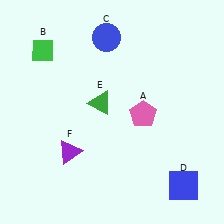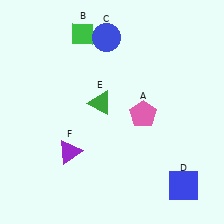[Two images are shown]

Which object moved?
The green diamond (B) moved right.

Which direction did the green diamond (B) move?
The green diamond (B) moved right.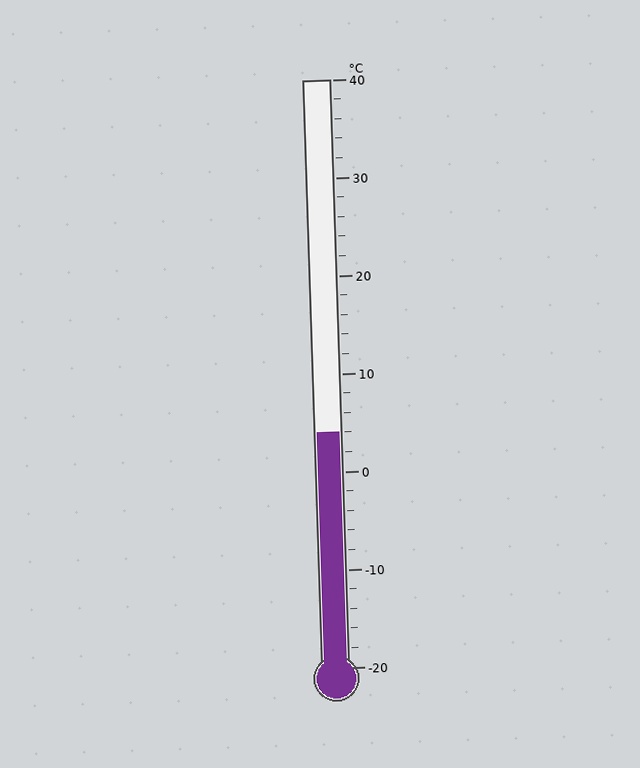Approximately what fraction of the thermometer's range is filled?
The thermometer is filled to approximately 40% of its range.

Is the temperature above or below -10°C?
The temperature is above -10°C.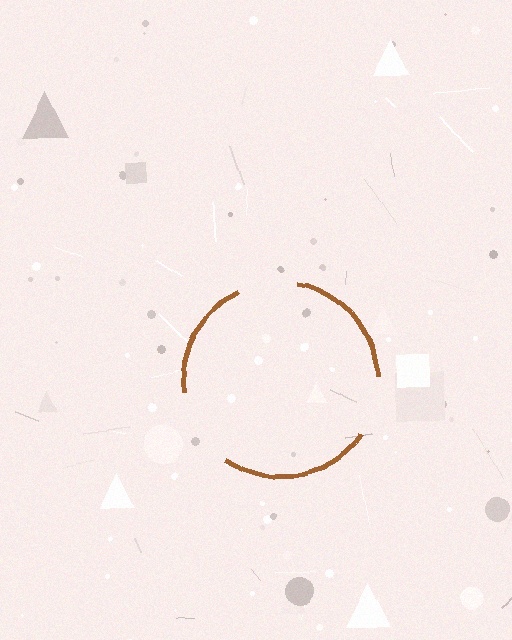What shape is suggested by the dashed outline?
The dashed outline suggests a circle.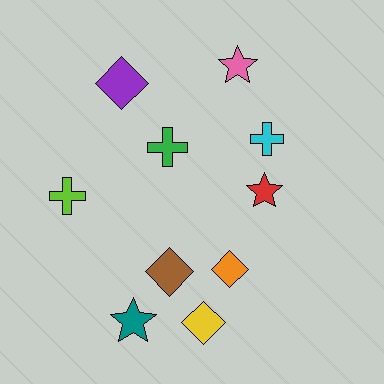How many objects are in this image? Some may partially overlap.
There are 10 objects.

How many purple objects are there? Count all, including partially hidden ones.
There is 1 purple object.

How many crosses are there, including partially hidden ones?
There are 3 crosses.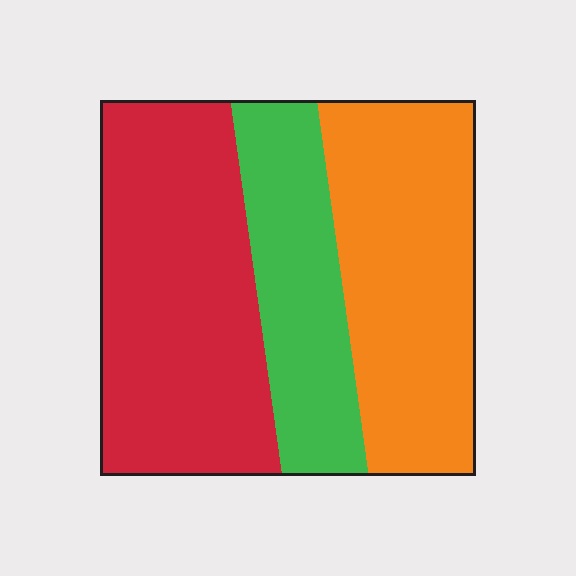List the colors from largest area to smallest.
From largest to smallest: red, orange, green.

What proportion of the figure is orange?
Orange takes up about three eighths (3/8) of the figure.